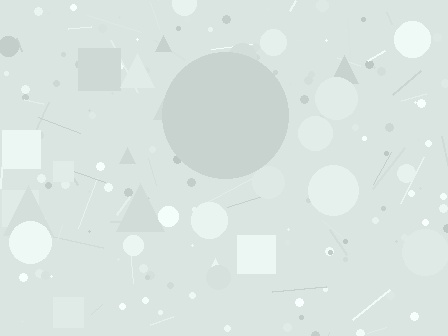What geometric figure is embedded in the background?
A circle is embedded in the background.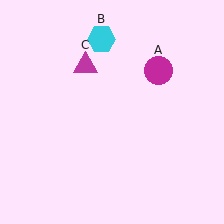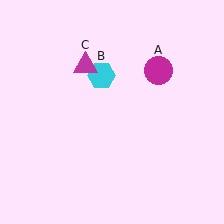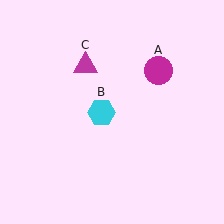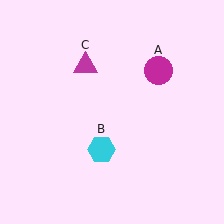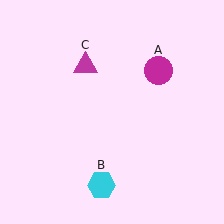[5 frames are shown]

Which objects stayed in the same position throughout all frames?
Magenta circle (object A) and magenta triangle (object C) remained stationary.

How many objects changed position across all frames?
1 object changed position: cyan hexagon (object B).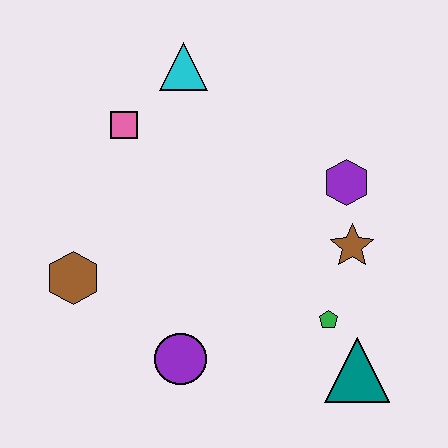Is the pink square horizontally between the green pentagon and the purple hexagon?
No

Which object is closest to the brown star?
The purple hexagon is closest to the brown star.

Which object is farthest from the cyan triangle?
The teal triangle is farthest from the cyan triangle.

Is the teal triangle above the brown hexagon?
No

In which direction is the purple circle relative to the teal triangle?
The purple circle is to the left of the teal triangle.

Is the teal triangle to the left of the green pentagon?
No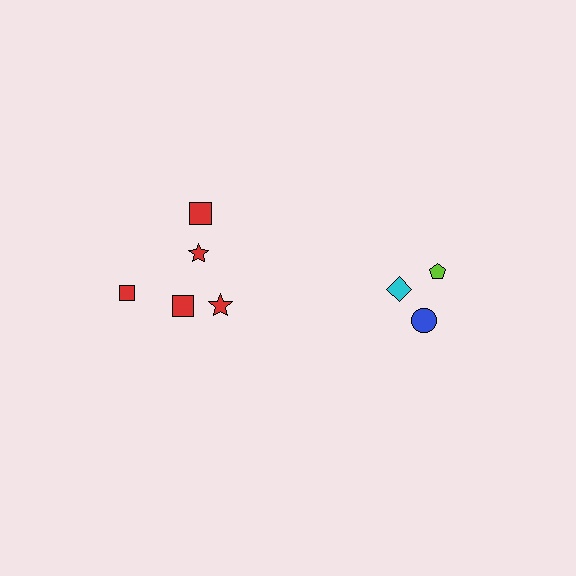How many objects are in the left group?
There are 5 objects.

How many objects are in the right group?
There are 3 objects.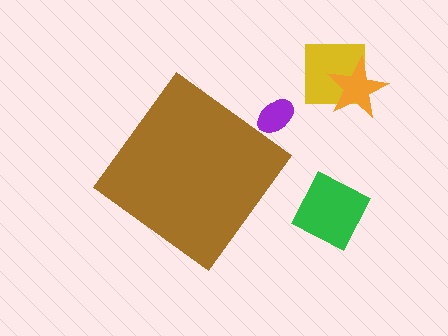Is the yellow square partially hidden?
No, the yellow square is fully visible.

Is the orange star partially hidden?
No, the orange star is fully visible.